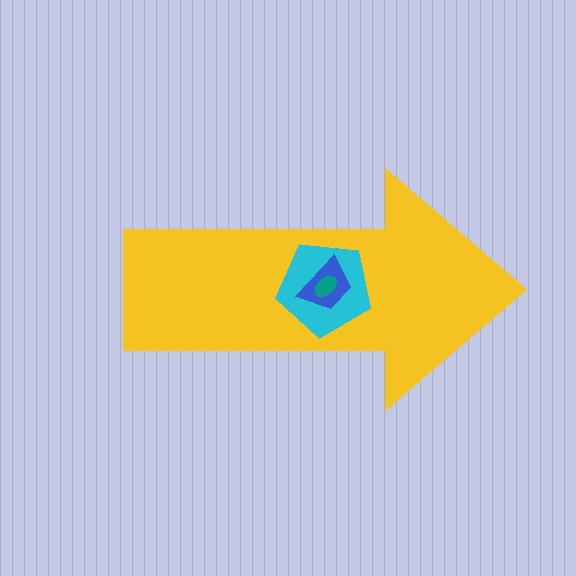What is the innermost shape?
The teal ellipse.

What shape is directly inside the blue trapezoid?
The teal ellipse.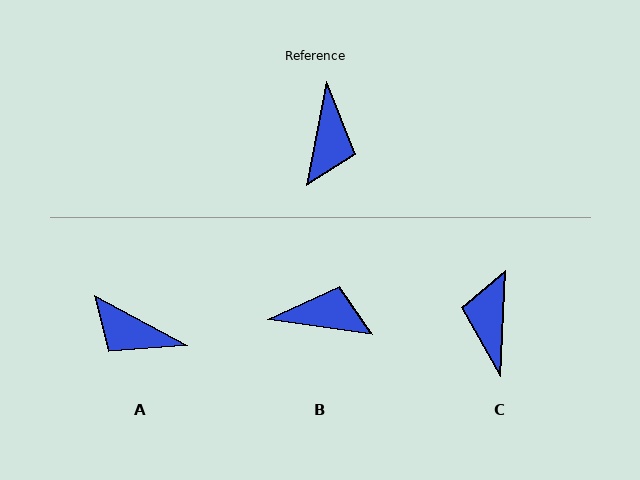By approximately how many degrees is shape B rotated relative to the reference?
Approximately 93 degrees counter-clockwise.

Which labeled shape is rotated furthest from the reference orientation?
C, about 171 degrees away.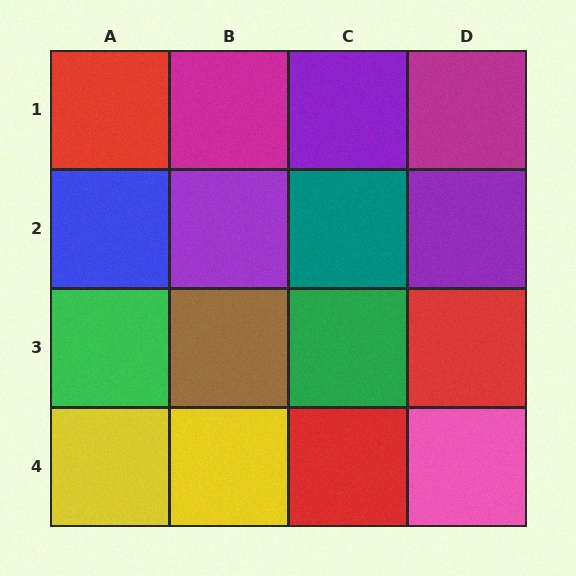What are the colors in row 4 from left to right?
Yellow, yellow, red, pink.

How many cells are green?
2 cells are green.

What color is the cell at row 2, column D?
Purple.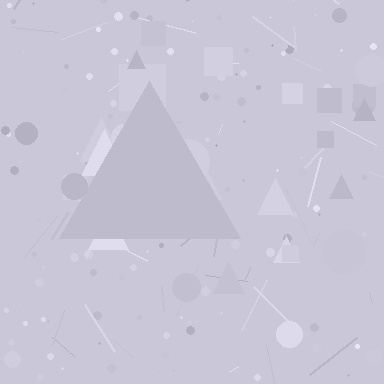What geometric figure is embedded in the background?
A triangle is embedded in the background.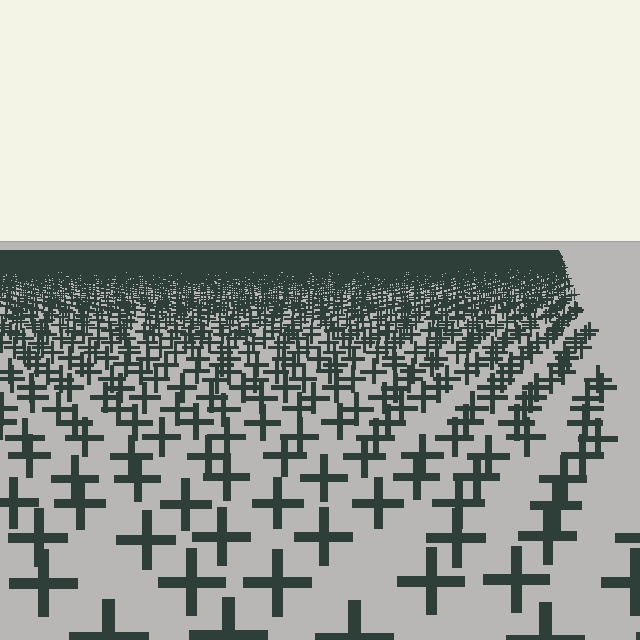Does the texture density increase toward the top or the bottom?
Density increases toward the top.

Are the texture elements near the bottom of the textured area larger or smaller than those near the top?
Larger. Near the bottom, elements are closer to the viewer and appear at a bigger on-screen size.